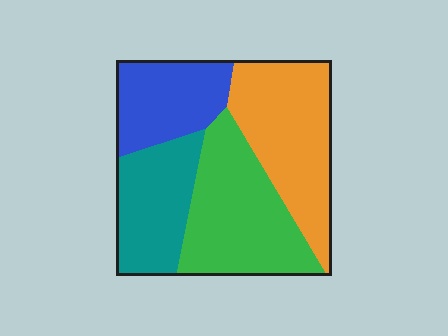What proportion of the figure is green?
Green takes up between a sixth and a third of the figure.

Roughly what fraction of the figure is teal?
Teal covers roughly 20% of the figure.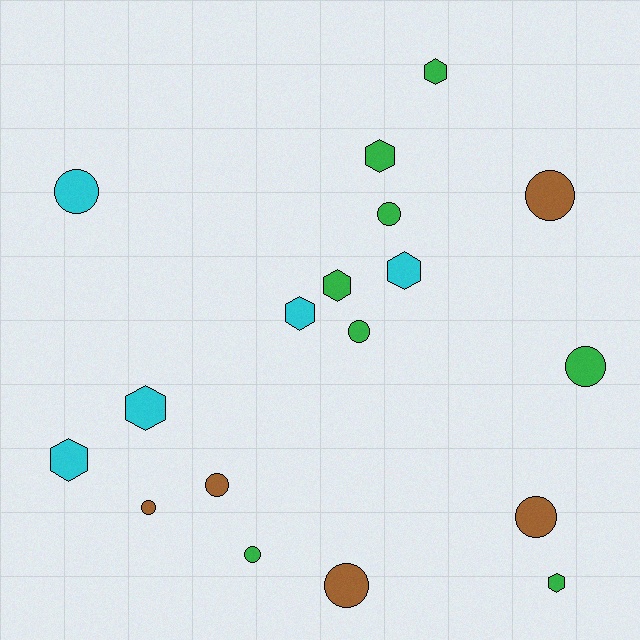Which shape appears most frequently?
Circle, with 10 objects.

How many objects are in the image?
There are 18 objects.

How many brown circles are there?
There are 5 brown circles.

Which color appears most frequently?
Green, with 8 objects.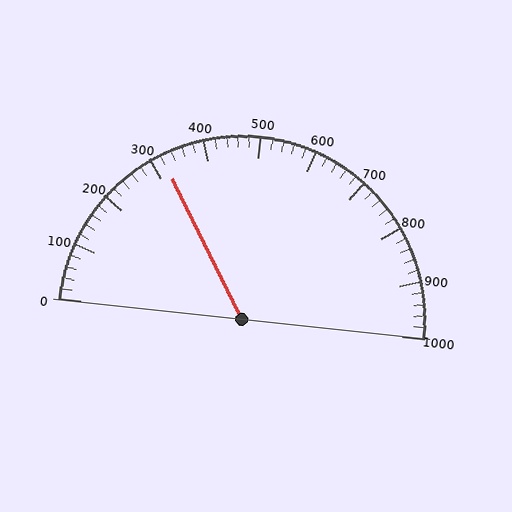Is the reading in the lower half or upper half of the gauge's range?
The reading is in the lower half of the range (0 to 1000).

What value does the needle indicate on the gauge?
The needle indicates approximately 320.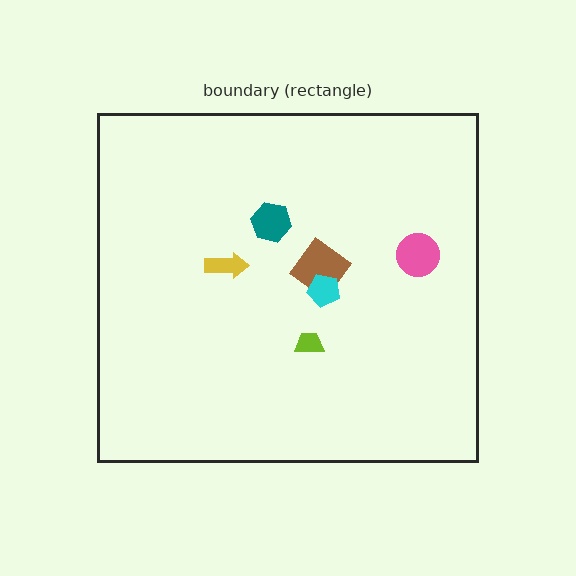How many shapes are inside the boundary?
6 inside, 0 outside.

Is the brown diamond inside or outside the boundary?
Inside.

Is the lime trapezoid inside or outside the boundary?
Inside.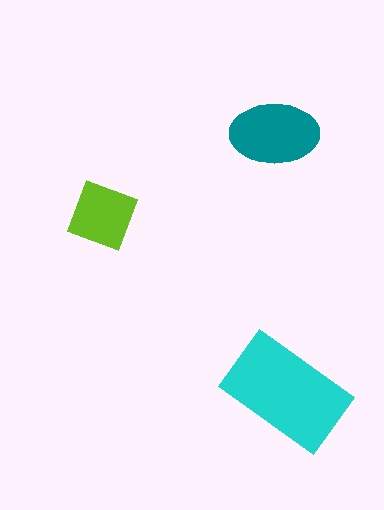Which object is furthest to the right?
The cyan rectangle is rightmost.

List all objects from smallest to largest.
The lime diamond, the teal ellipse, the cyan rectangle.